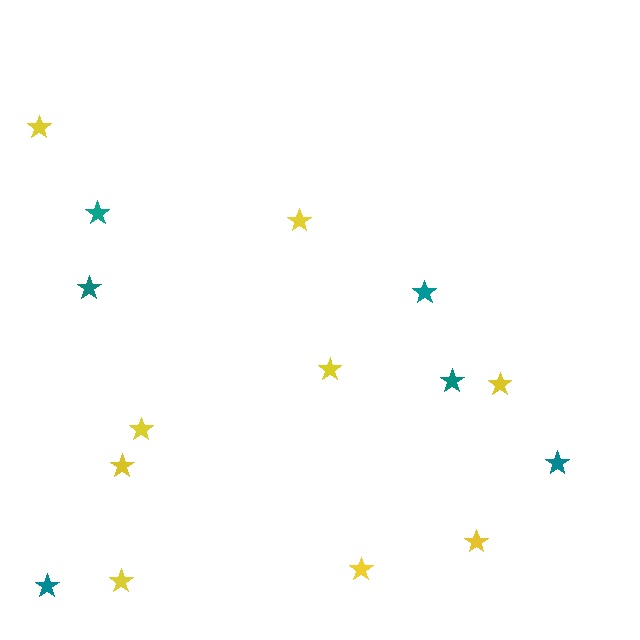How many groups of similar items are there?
There are 2 groups: one group of teal stars (6) and one group of yellow stars (9).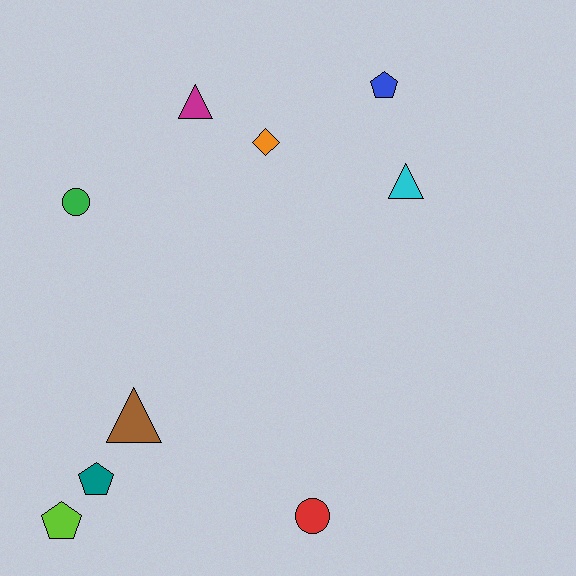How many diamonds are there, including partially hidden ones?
There is 1 diamond.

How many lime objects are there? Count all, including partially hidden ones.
There is 1 lime object.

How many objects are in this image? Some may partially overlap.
There are 9 objects.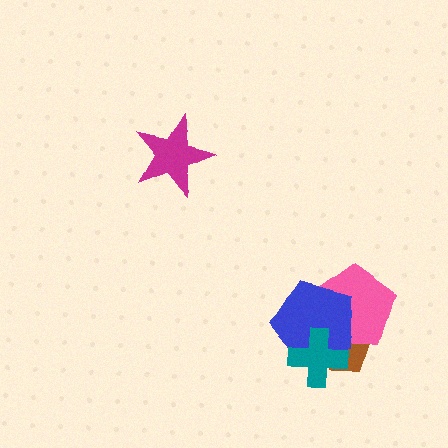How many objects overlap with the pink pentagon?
3 objects overlap with the pink pentagon.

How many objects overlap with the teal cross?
3 objects overlap with the teal cross.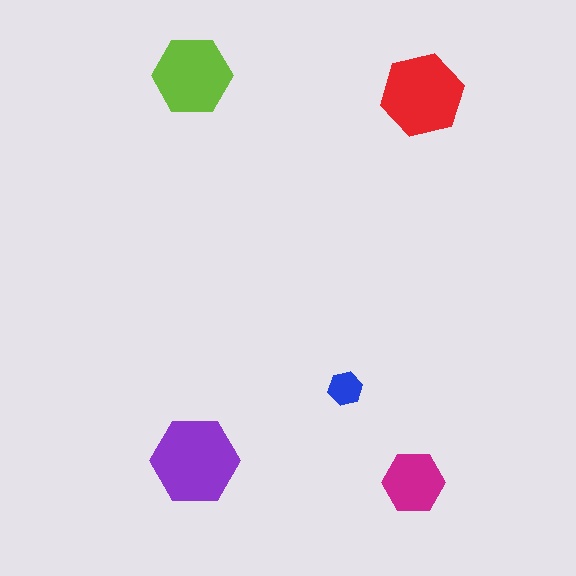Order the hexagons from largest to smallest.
the purple one, the red one, the lime one, the magenta one, the blue one.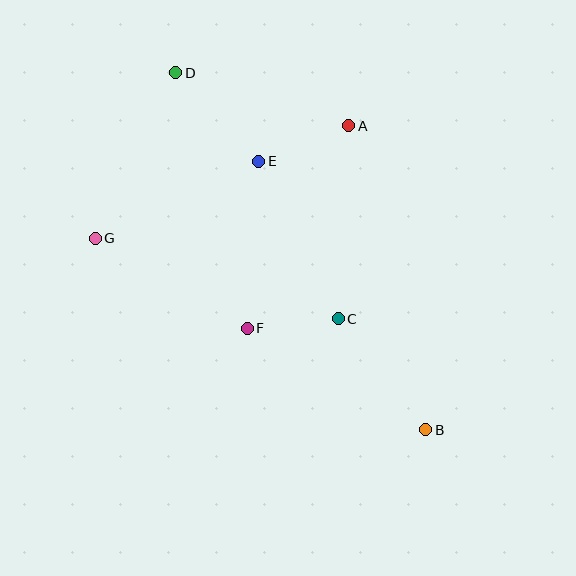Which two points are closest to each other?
Points C and F are closest to each other.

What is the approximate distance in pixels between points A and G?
The distance between A and G is approximately 277 pixels.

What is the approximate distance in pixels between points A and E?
The distance between A and E is approximately 96 pixels.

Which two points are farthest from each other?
Points B and D are farthest from each other.